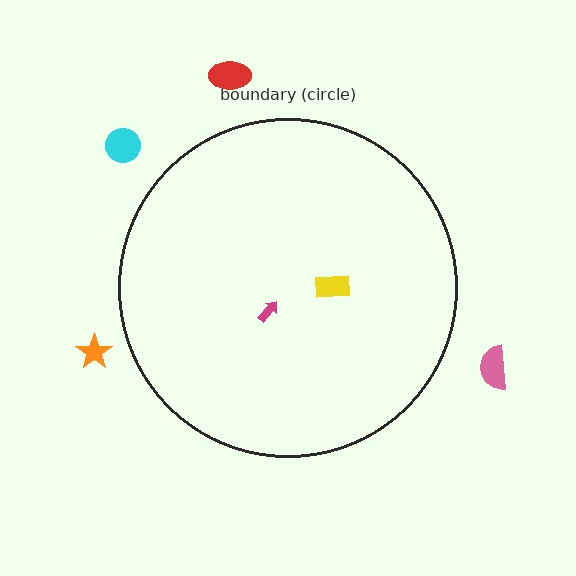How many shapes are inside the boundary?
2 inside, 4 outside.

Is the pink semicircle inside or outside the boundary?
Outside.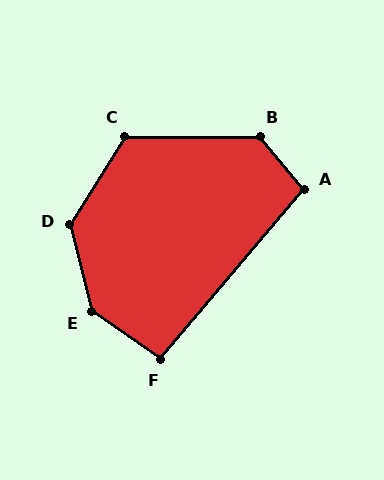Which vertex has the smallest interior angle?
F, at approximately 96 degrees.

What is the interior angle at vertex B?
Approximately 131 degrees (obtuse).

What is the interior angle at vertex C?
Approximately 122 degrees (obtuse).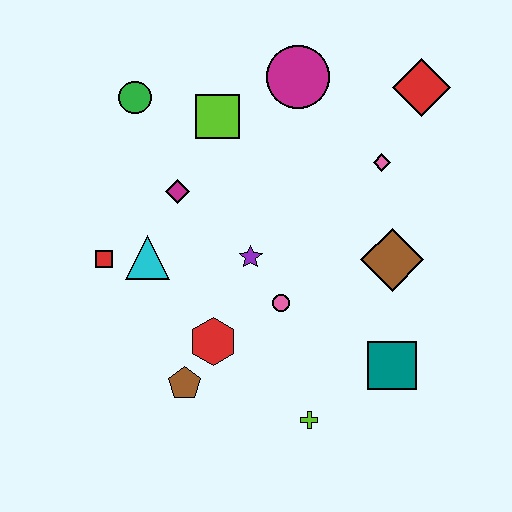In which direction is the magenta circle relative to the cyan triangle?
The magenta circle is above the cyan triangle.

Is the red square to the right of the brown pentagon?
No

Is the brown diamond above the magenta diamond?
No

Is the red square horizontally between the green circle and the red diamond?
No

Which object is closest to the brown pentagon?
The red hexagon is closest to the brown pentagon.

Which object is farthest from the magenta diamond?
The teal square is farthest from the magenta diamond.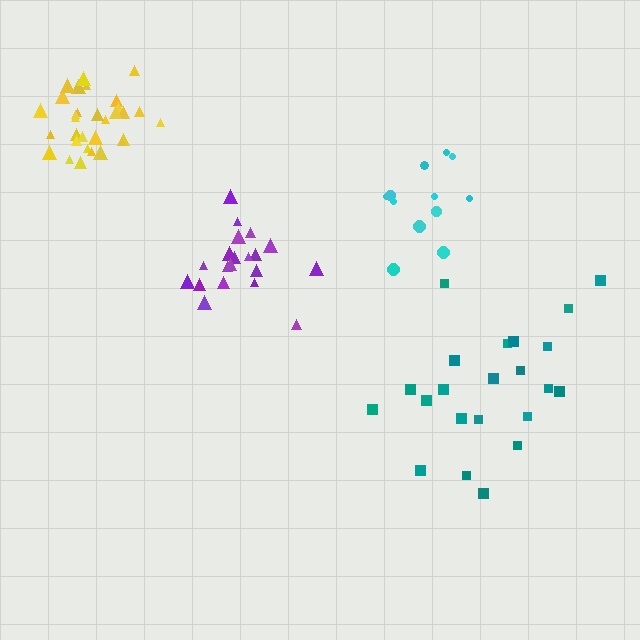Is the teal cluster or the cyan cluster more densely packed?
Cyan.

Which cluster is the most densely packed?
Yellow.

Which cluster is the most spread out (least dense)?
Teal.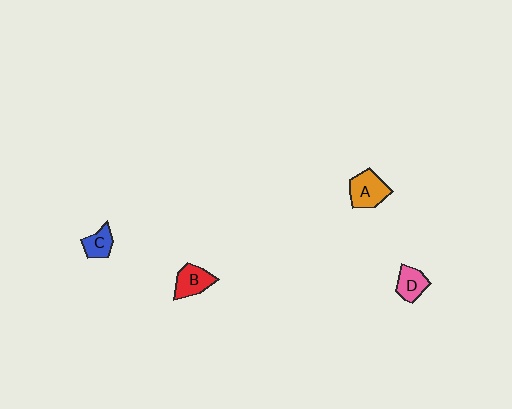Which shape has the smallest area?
Shape C (blue).